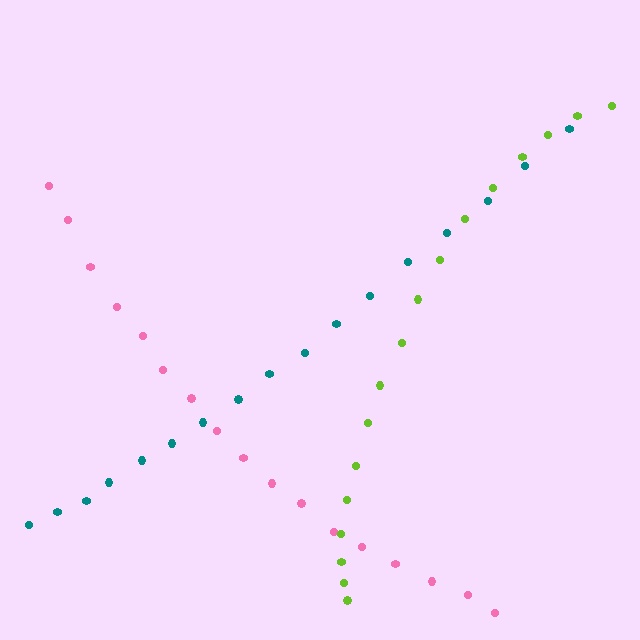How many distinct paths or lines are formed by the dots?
There are 3 distinct paths.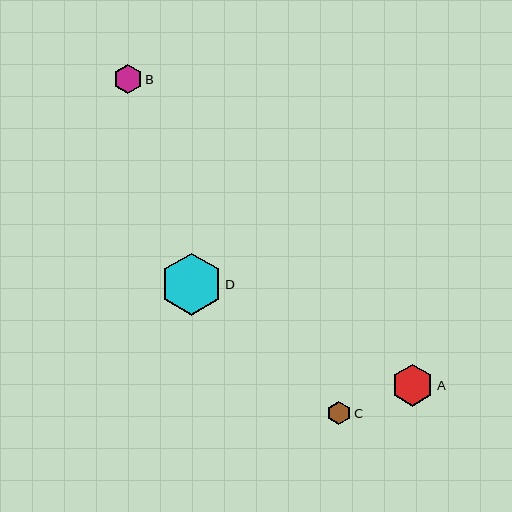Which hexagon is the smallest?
Hexagon C is the smallest with a size of approximately 23 pixels.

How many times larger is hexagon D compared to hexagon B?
Hexagon D is approximately 2.2 times the size of hexagon B.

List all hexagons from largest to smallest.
From largest to smallest: D, A, B, C.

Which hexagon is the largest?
Hexagon D is the largest with a size of approximately 62 pixels.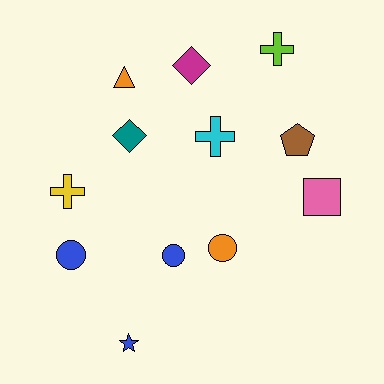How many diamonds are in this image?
There are 2 diamonds.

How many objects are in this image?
There are 12 objects.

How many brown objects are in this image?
There is 1 brown object.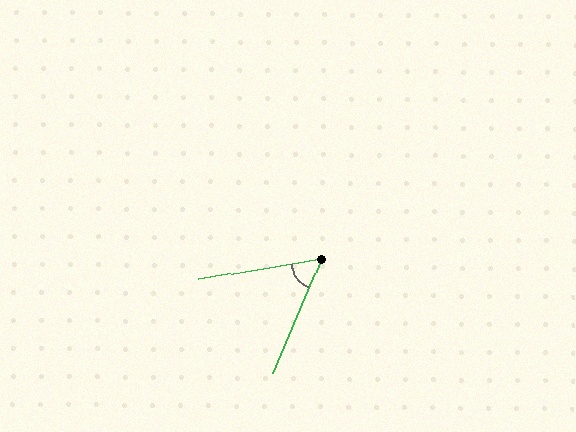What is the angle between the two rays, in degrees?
Approximately 57 degrees.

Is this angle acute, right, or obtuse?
It is acute.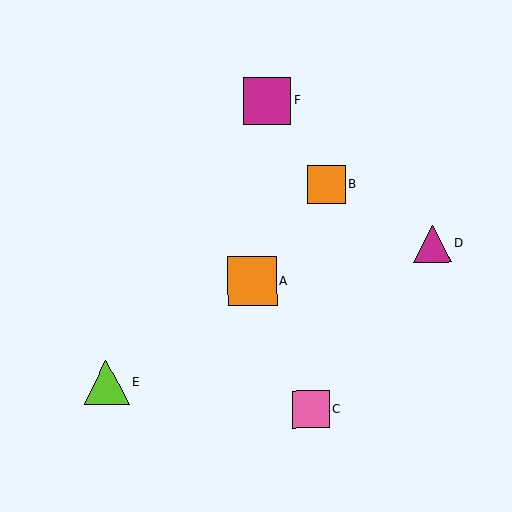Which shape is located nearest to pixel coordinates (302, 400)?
The pink square (labeled C) at (311, 409) is nearest to that location.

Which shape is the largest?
The orange square (labeled A) is the largest.